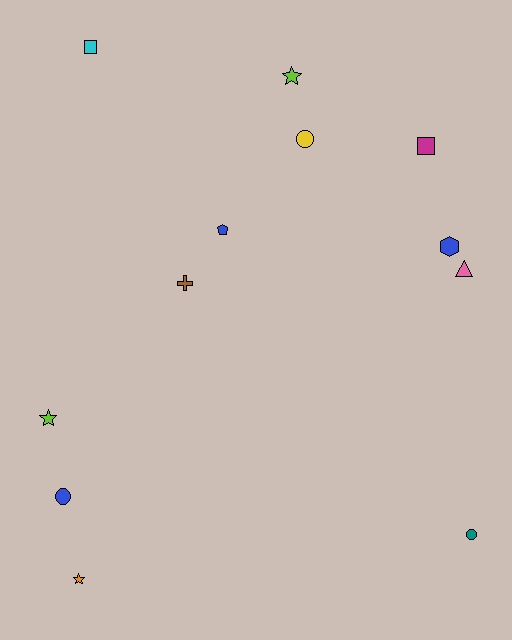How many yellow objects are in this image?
There is 1 yellow object.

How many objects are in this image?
There are 12 objects.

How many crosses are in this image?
There is 1 cross.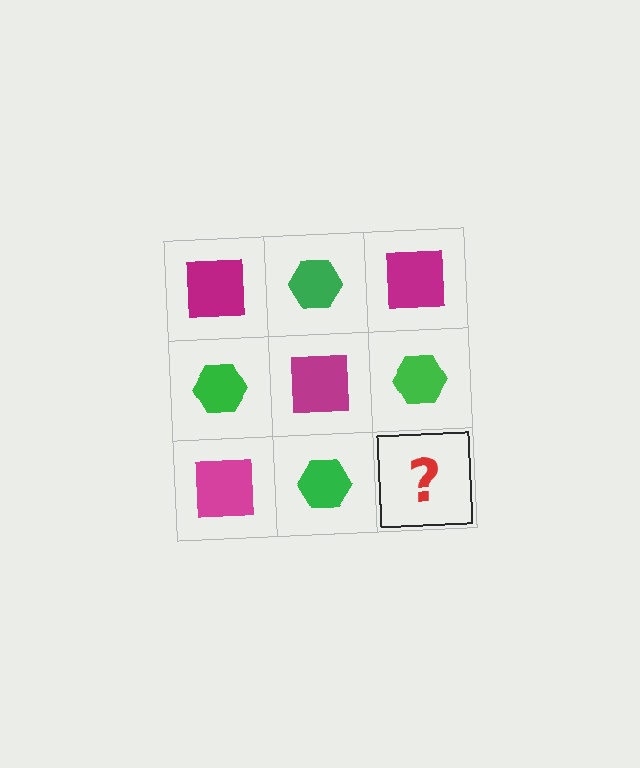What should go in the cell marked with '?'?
The missing cell should contain a magenta square.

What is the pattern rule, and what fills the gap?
The rule is that it alternates magenta square and green hexagon in a checkerboard pattern. The gap should be filled with a magenta square.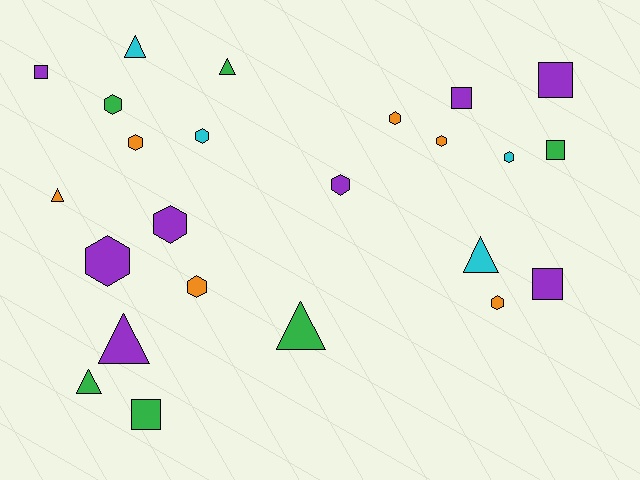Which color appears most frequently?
Purple, with 8 objects.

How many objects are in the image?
There are 24 objects.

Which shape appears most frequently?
Hexagon, with 11 objects.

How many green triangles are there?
There are 3 green triangles.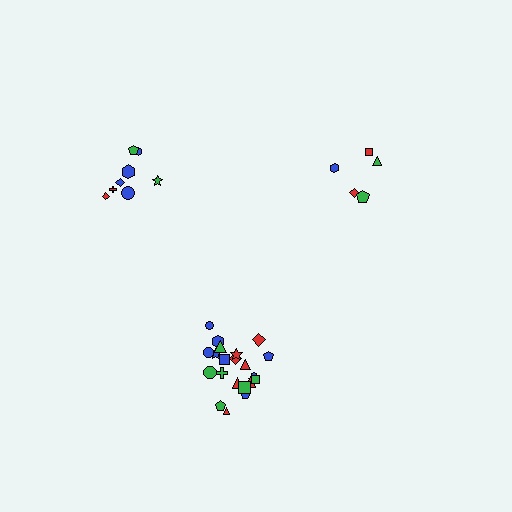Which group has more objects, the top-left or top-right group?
The top-left group.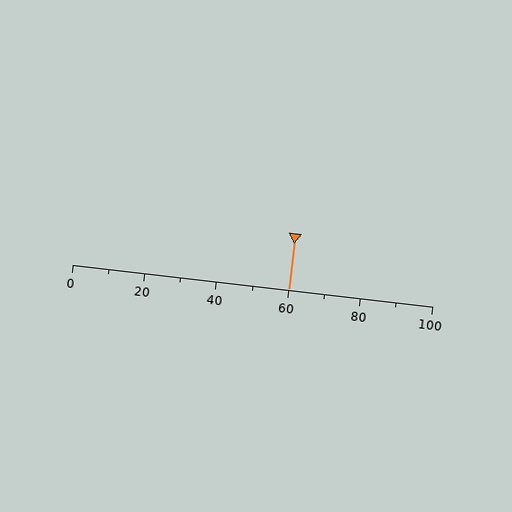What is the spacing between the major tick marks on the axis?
The major ticks are spaced 20 apart.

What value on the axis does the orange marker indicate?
The marker indicates approximately 60.